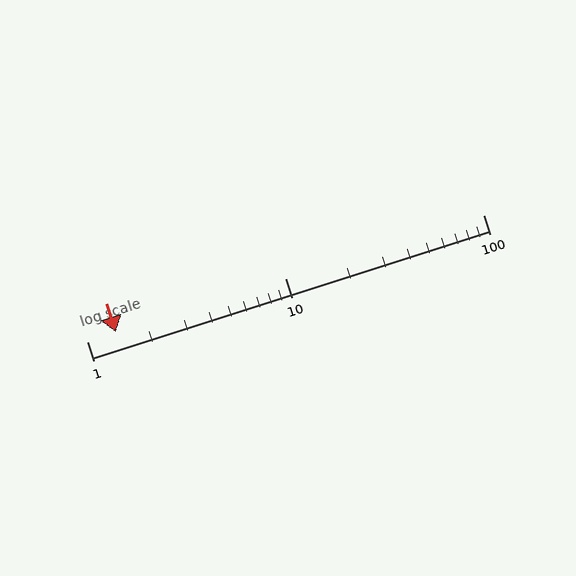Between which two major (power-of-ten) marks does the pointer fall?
The pointer is between 1 and 10.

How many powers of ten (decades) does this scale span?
The scale spans 2 decades, from 1 to 100.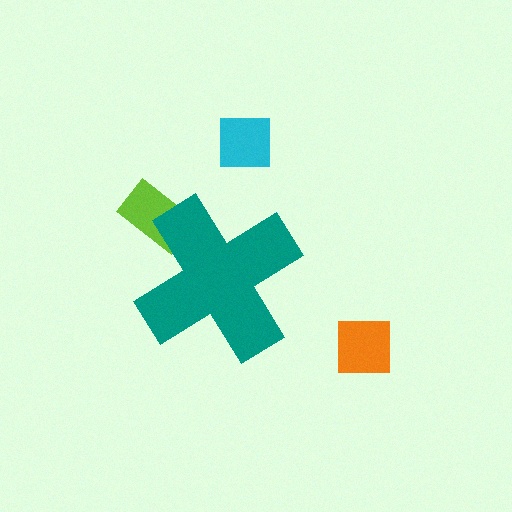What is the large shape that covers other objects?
A teal cross.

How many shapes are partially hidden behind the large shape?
1 shape is partially hidden.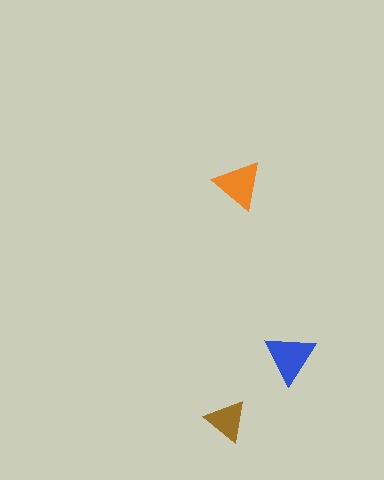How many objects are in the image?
There are 3 objects in the image.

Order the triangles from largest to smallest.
the blue one, the orange one, the brown one.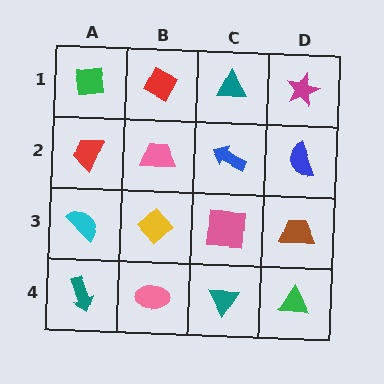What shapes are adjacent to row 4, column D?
A brown trapezoid (row 3, column D), a teal triangle (row 4, column C).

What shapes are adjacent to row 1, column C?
A blue arrow (row 2, column C), a red diamond (row 1, column B), a magenta star (row 1, column D).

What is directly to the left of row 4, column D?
A teal triangle.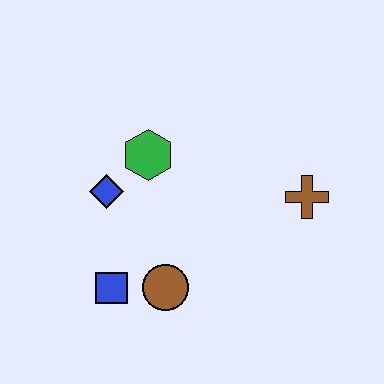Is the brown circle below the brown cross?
Yes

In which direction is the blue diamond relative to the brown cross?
The blue diamond is to the left of the brown cross.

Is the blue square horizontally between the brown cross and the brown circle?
No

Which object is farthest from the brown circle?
The brown cross is farthest from the brown circle.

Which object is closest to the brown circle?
The blue square is closest to the brown circle.